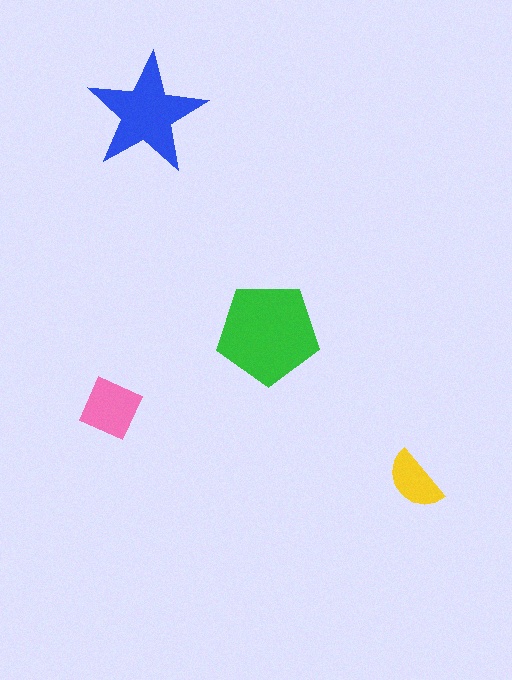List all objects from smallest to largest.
The yellow semicircle, the pink square, the blue star, the green pentagon.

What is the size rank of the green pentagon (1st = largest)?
1st.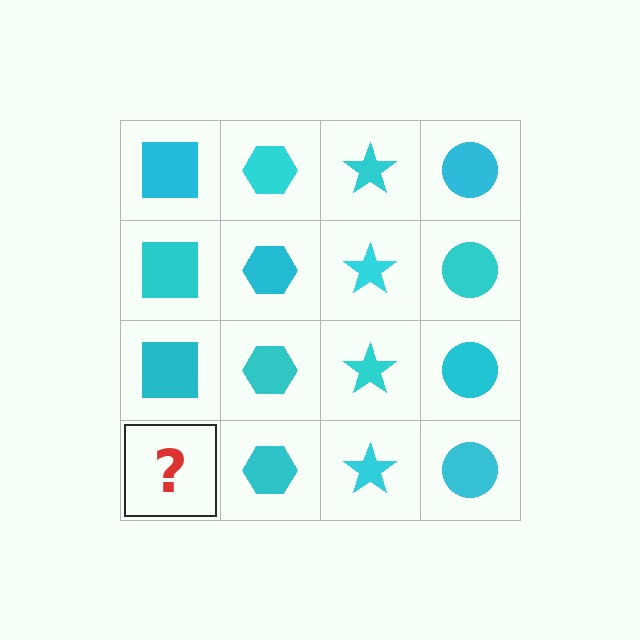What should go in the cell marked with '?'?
The missing cell should contain a cyan square.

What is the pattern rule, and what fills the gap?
The rule is that each column has a consistent shape. The gap should be filled with a cyan square.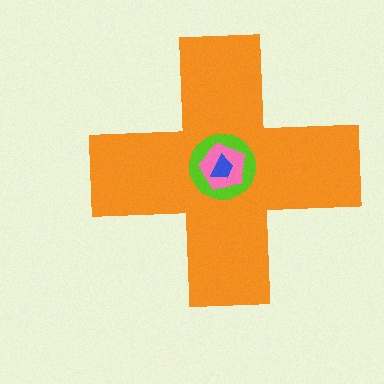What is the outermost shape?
The orange cross.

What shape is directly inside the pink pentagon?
The blue trapezoid.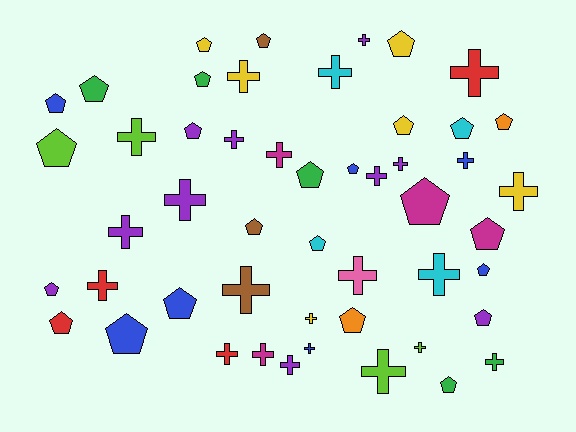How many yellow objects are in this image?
There are 6 yellow objects.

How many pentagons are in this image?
There are 25 pentagons.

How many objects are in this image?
There are 50 objects.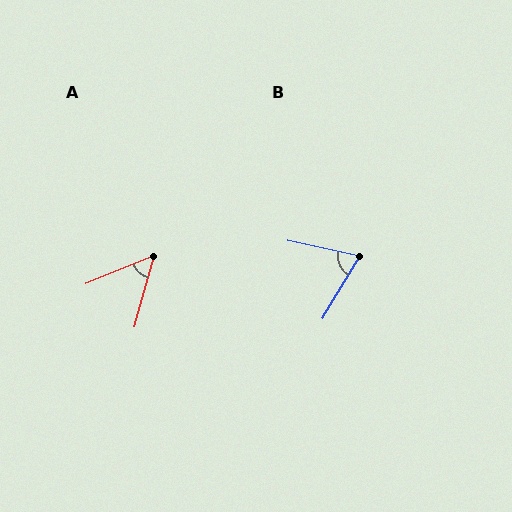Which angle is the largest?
B, at approximately 72 degrees.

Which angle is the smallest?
A, at approximately 52 degrees.